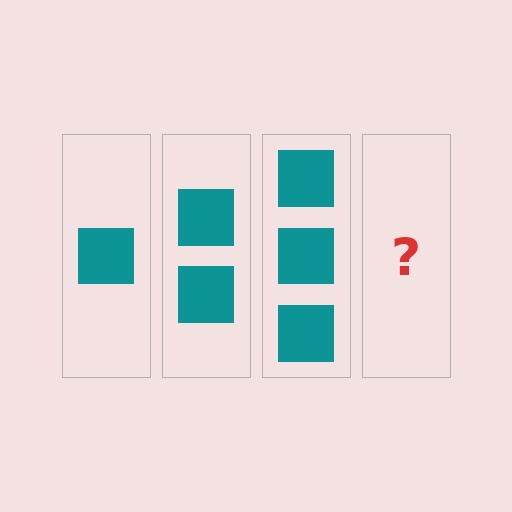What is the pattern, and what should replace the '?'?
The pattern is that each step adds one more square. The '?' should be 4 squares.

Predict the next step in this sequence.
The next step is 4 squares.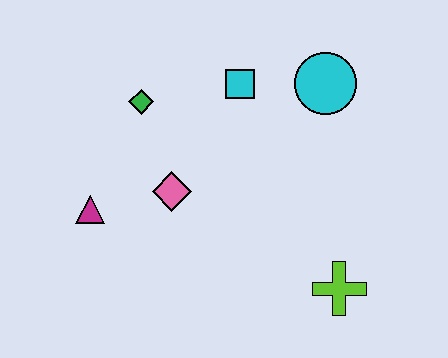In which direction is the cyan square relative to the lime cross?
The cyan square is above the lime cross.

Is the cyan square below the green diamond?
No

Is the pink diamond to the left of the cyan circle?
Yes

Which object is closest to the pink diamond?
The magenta triangle is closest to the pink diamond.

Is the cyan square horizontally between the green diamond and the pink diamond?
No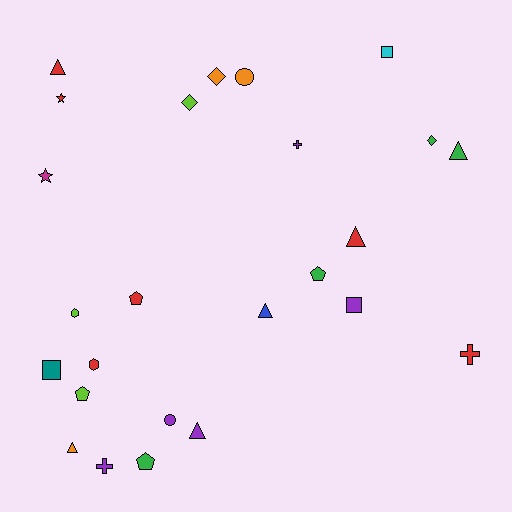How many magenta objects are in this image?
There is 1 magenta object.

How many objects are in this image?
There are 25 objects.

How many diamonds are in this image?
There are 3 diamonds.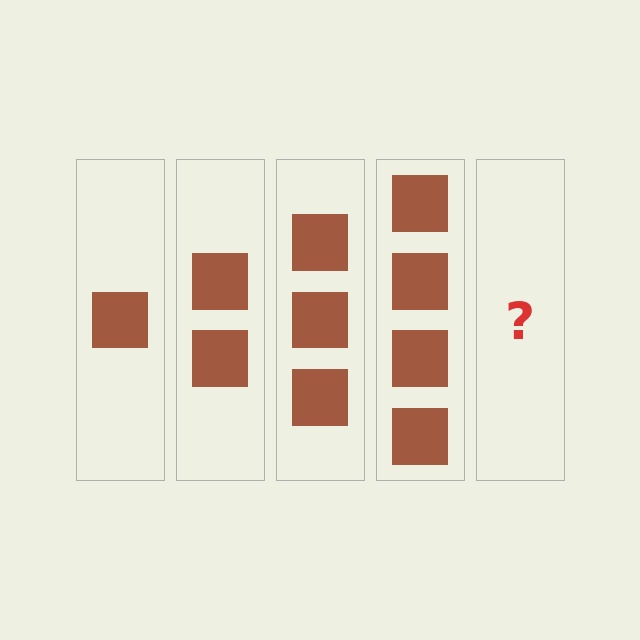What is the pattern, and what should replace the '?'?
The pattern is that each step adds one more square. The '?' should be 5 squares.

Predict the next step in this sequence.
The next step is 5 squares.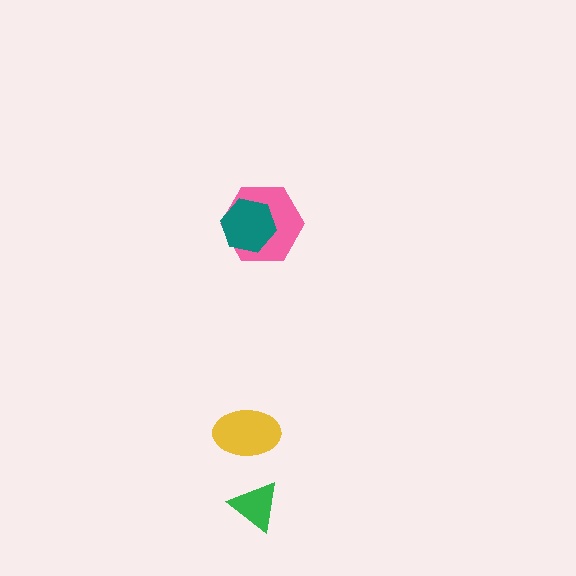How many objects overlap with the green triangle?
0 objects overlap with the green triangle.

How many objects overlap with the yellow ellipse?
0 objects overlap with the yellow ellipse.